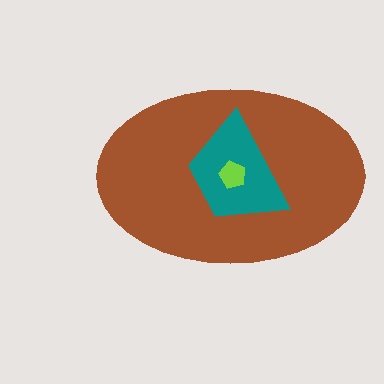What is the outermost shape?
The brown ellipse.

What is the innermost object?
The lime pentagon.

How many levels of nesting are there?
3.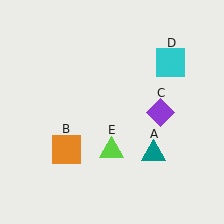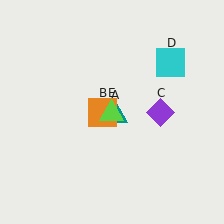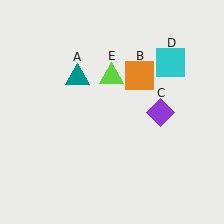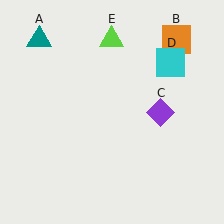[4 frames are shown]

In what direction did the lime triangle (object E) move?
The lime triangle (object E) moved up.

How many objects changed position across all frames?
3 objects changed position: teal triangle (object A), orange square (object B), lime triangle (object E).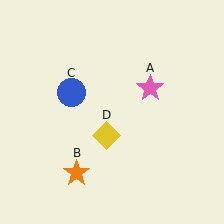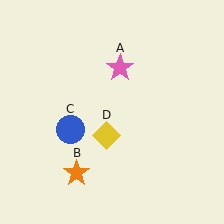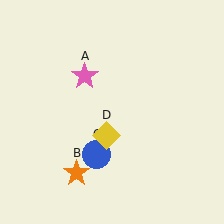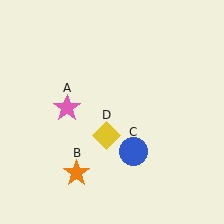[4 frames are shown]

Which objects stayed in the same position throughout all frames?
Orange star (object B) and yellow diamond (object D) remained stationary.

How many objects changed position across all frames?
2 objects changed position: pink star (object A), blue circle (object C).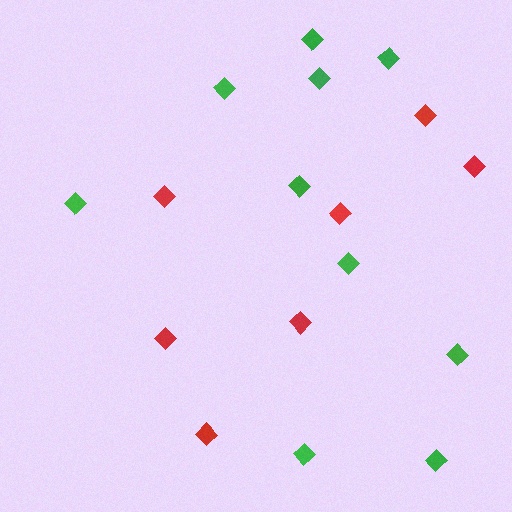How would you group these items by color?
There are 2 groups: one group of red diamonds (7) and one group of green diamonds (10).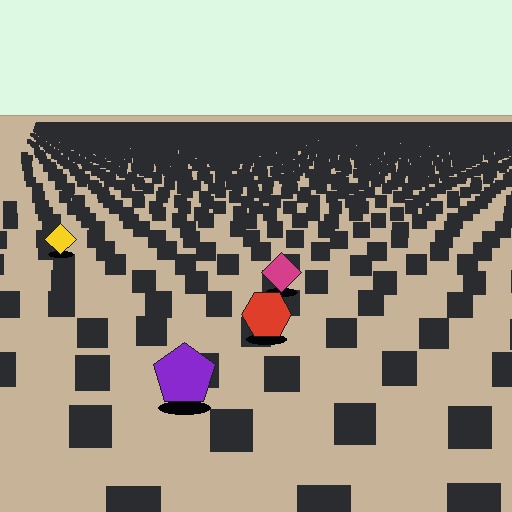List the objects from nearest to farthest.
From nearest to farthest: the purple pentagon, the red hexagon, the magenta diamond, the yellow diamond.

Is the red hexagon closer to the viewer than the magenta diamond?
Yes. The red hexagon is closer — you can tell from the texture gradient: the ground texture is coarser near it.